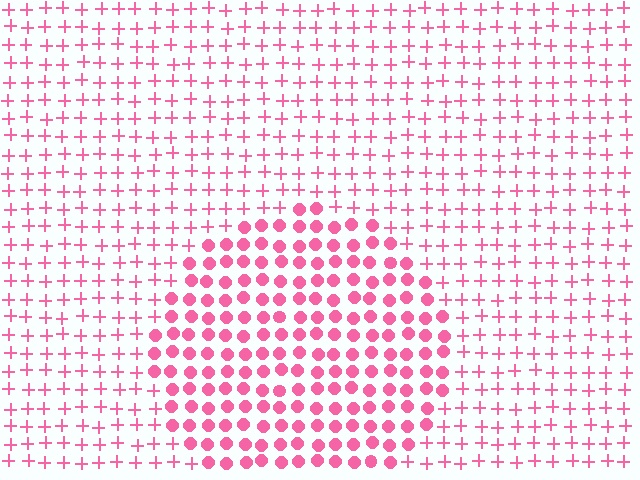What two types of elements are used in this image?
The image uses circles inside the circle region and plus signs outside it.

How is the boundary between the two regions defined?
The boundary is defined by a change in element shape: circles inside vs. plus signs outside. All elements share the same color and spacing.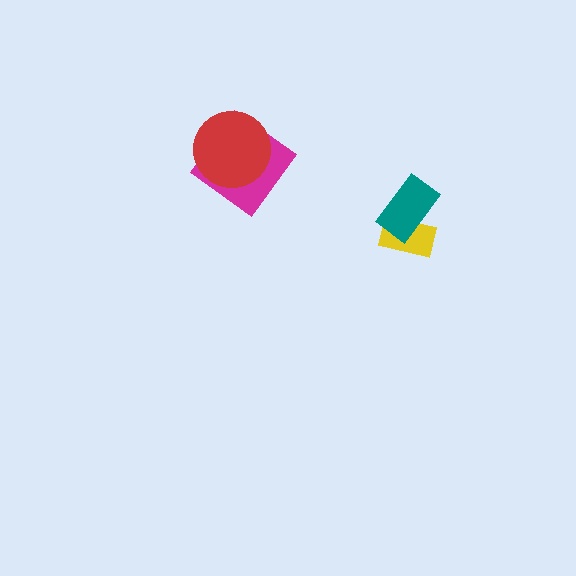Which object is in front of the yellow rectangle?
The teal rectangle is in front of the yellow rectangle.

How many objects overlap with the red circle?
1 object overlaps with the red circle.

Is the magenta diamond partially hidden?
Yes, it is partially covered by another shape.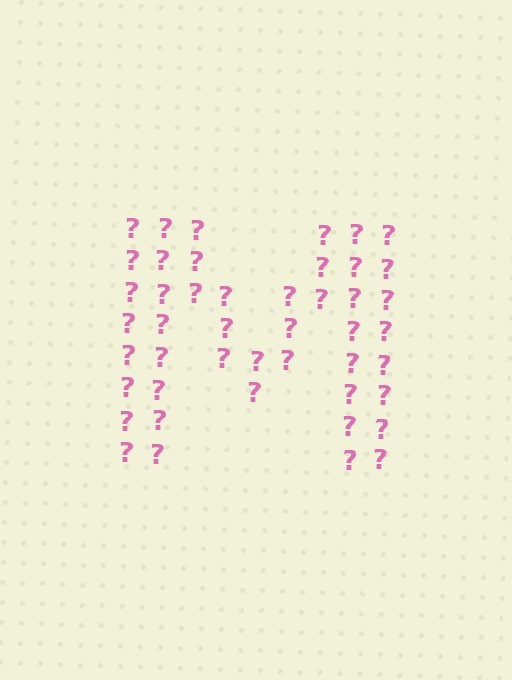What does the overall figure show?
The overall figure shows the letter M.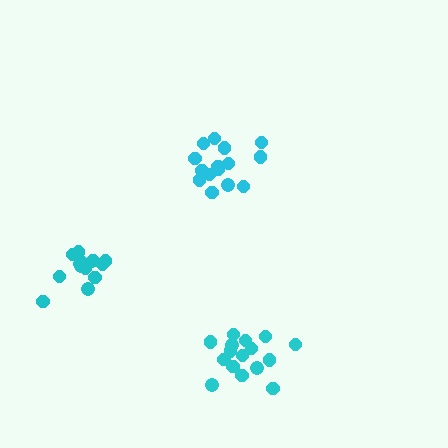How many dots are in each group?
Group 1: 16 dots, Group 2: 14 dots, Group 3: 15 dots (45 total).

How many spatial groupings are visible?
There are 3 spatial groupings.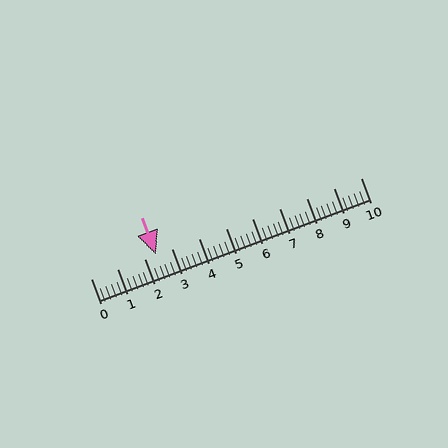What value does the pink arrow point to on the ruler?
The pink arrow points to approximately 2.4.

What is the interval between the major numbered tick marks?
The major tick marks are spaced 1 units apart.